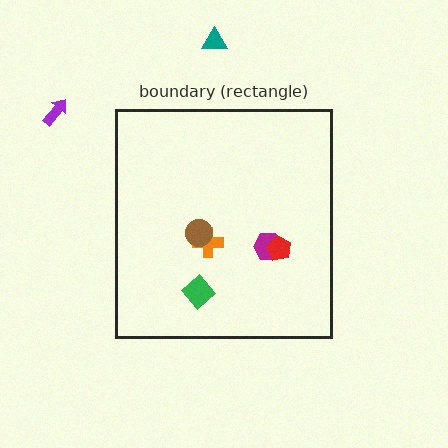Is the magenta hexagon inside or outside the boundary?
Inside.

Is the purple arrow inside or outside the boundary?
Outside.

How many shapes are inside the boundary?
5 inside, 2 outside.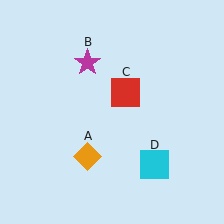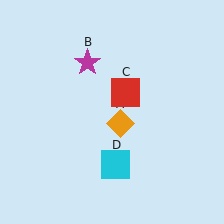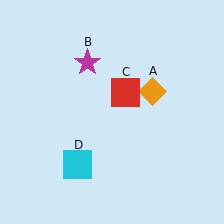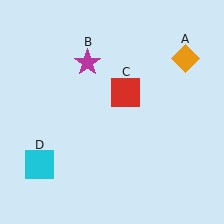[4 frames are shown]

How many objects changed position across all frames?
2 objects changed position: orange diamond (object A), cyan square (object D).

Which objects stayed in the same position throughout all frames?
Magenta star (object B) and red square (object C) remained stationary.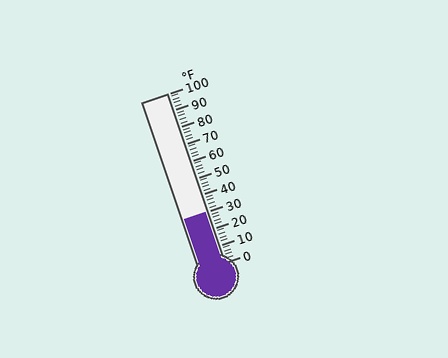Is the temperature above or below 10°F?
The temperature is above 10°F.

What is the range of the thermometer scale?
The thermometer scale ranges from 0°F to 100°F.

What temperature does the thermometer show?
The thermometer shows approximately 30°F.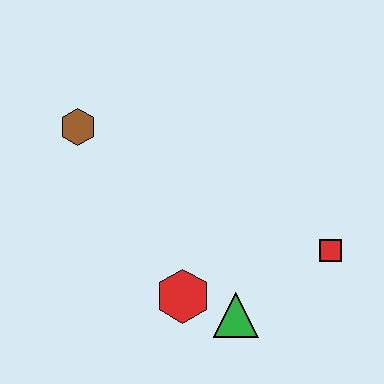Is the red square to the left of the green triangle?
No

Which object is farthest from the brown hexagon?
The red square is farthest from the brown hexagon.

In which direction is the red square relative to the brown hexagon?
The red square is to the right of the brown hexagon.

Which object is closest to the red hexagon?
The green triangle is closest to the red hexagon.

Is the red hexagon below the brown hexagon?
Yes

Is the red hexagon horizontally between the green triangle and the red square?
No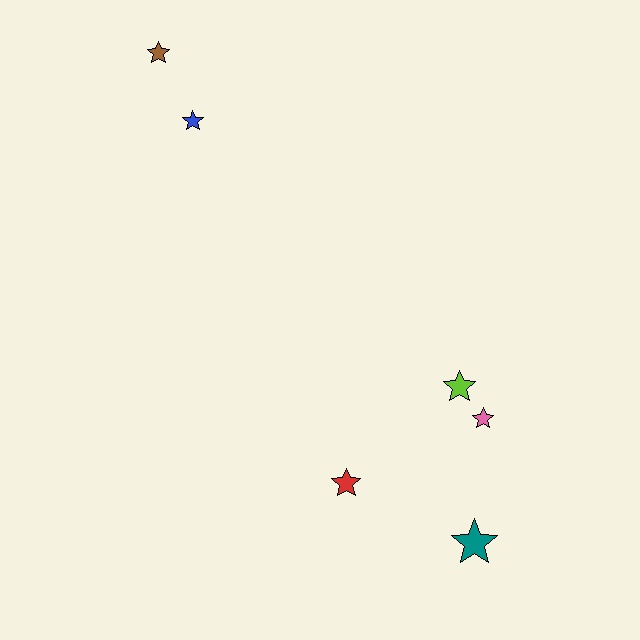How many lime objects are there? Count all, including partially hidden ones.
There is 1 lime object.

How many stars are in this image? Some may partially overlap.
There are 6 stars.